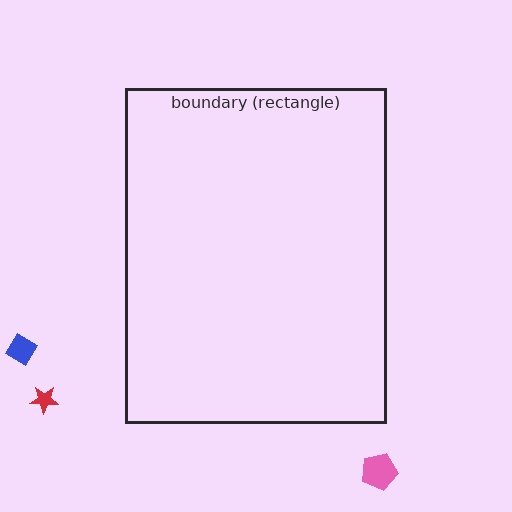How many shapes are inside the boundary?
0 inside, 3 outside.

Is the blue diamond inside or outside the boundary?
Outside.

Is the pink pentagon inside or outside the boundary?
Outside.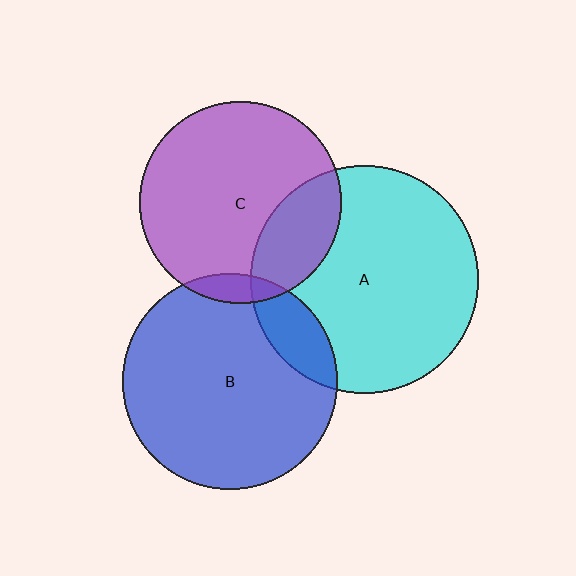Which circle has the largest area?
Circle A (cyan).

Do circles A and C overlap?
Yes.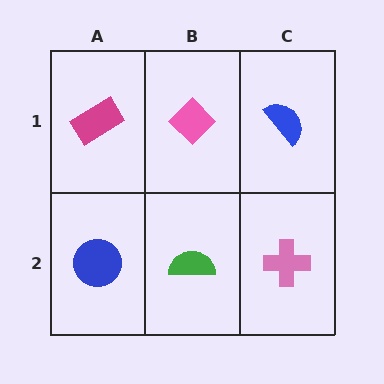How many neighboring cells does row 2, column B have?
3.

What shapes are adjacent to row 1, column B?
A green semicircle (row 2, column B), a magenta rectangle (row 1, column A), a blue semicircle (row 1, column C).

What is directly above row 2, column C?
A blue semicircle.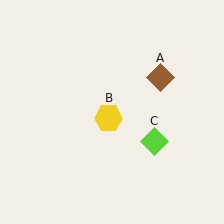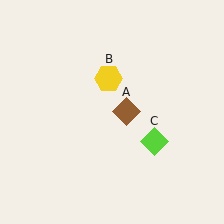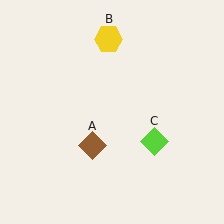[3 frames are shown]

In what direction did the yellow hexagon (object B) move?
The yellow hexagon (object B) moved up.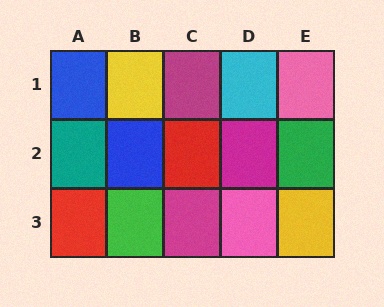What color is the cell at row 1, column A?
Blue.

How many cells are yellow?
2 cells are yellow.